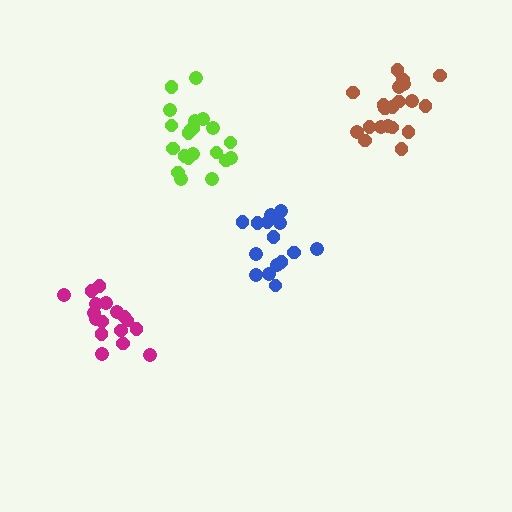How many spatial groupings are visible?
There are 4 spatial groupings.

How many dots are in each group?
Group 1: 15 dots, Group 2: 17 dots, Group 3: 20 dots, Group 4: 21 dots (73 total).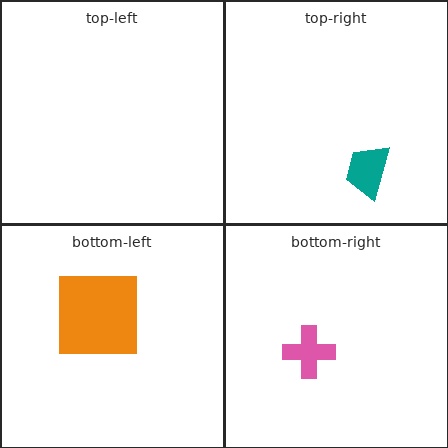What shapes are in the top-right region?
The teal trapezoid.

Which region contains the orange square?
The bottom-left region.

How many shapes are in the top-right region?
1.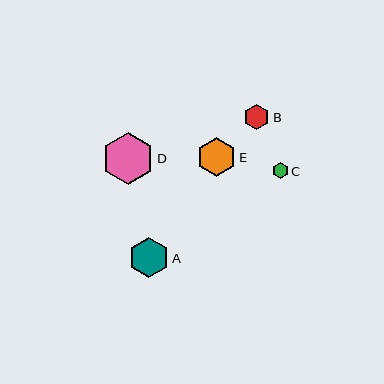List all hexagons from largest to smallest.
From largest to smallest: D, A, E, B, C.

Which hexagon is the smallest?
Hexagon C is the smallest with a size of approximately 16 pixels.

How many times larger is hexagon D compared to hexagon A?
Hexagon D is approximately 1.3 times the size of hexagon A.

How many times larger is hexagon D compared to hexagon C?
Hexagon D is approximately 3.3 times the size of hexagon C.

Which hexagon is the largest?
Hexagon D is the largest with a size of approximately 52 pixels.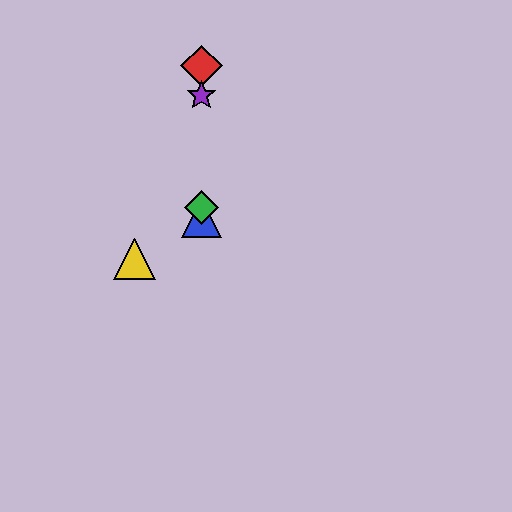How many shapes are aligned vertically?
4 shapes (the red diamond, the blue triangle, the green diamond, the purple star) are aligned vertically.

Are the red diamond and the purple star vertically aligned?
Yes, both are at x≈201.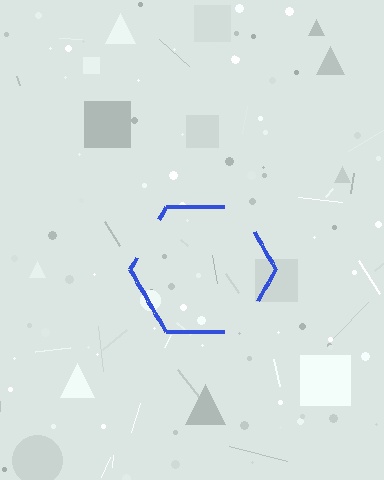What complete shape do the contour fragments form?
The contour fragments form a hexagon.